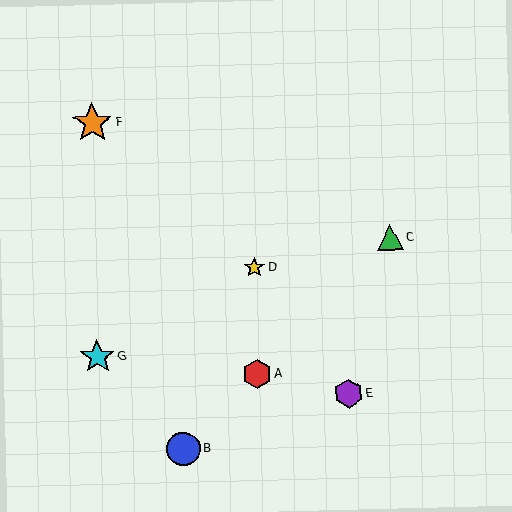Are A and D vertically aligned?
Yes, both are at x≈257.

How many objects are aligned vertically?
2 objects (A, D) are aligned vertically.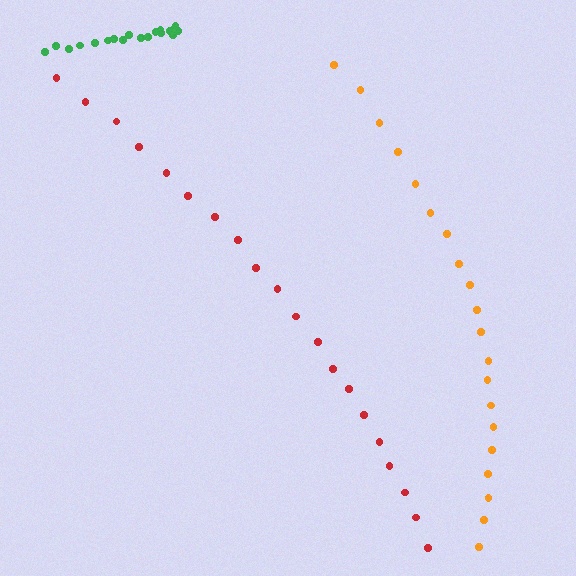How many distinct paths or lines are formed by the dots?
There are 3 distinct paths.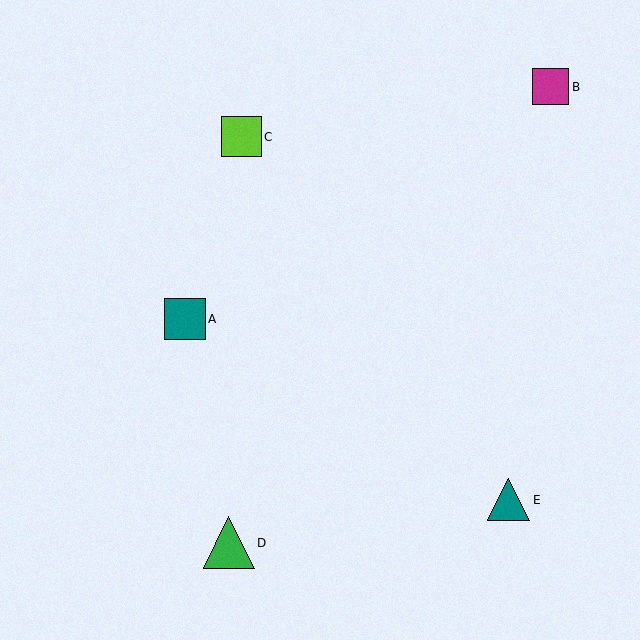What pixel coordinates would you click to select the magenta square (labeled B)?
Click at (551, 87) to select the magenta square B.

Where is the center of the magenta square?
The center of the magenta square is at (551, 87).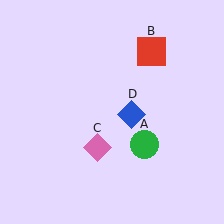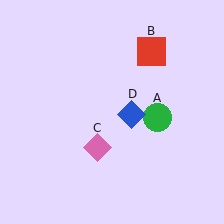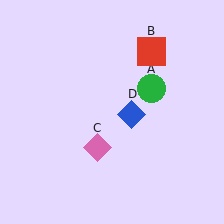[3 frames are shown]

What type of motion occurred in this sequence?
The green circle (object A) rotated counterclockwise around the center of the scene.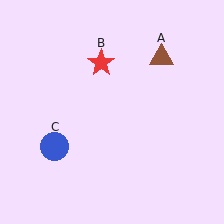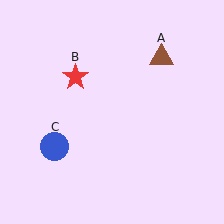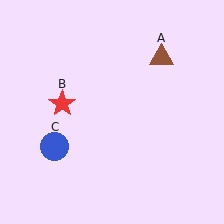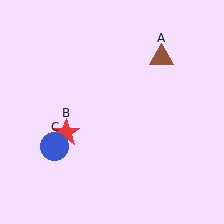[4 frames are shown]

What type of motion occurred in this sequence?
The red star (object B) rotated counterclockwise around the center of the scene.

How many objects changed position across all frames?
1 object changed position: red star (object B).